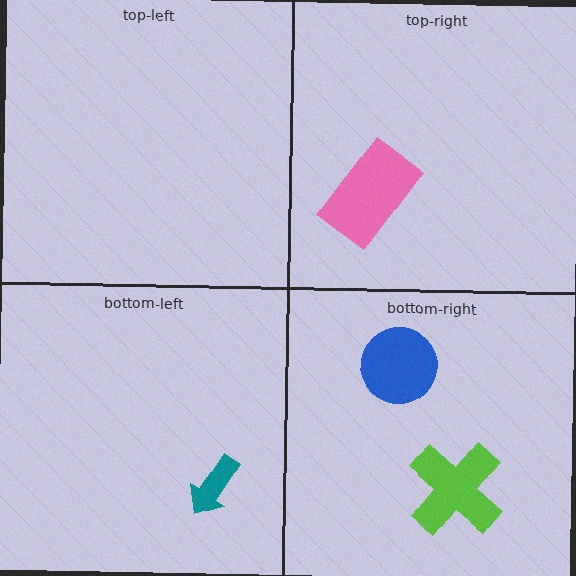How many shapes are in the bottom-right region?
2.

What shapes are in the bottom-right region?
The lime cross, the blue circle.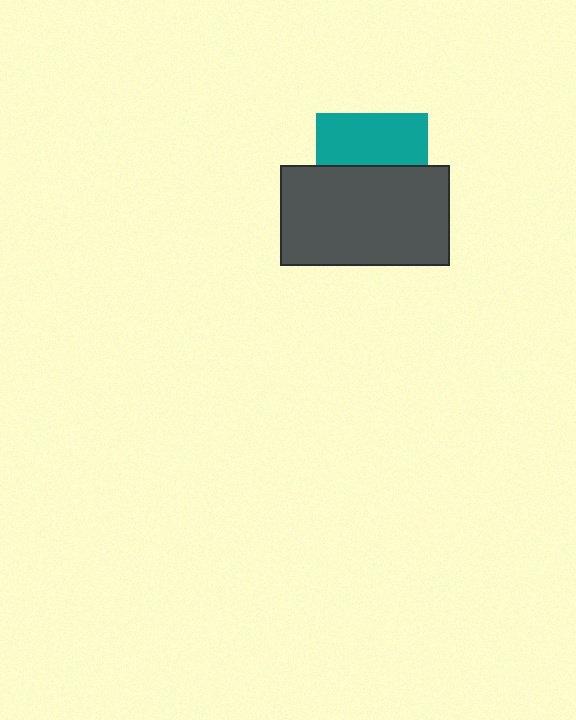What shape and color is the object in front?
The object in front is a dark gray rectangle.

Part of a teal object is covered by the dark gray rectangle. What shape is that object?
It is a square.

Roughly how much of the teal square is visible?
About half of it is visible (roughly 47%).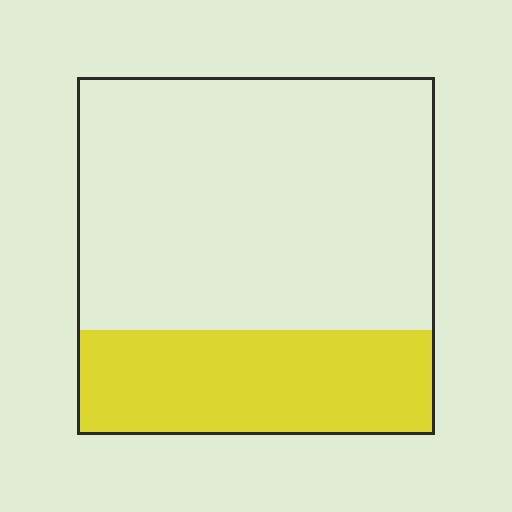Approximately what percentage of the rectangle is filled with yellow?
Approximately 30%.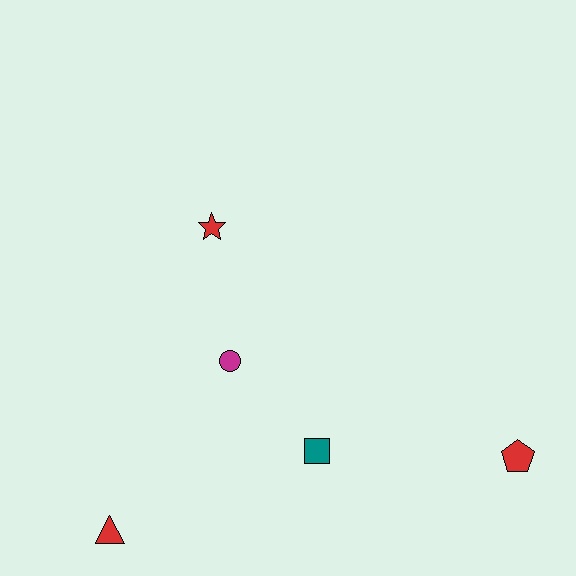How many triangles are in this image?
There is 1 triangle.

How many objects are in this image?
There are 5 objects.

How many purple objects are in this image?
There are no purple objects.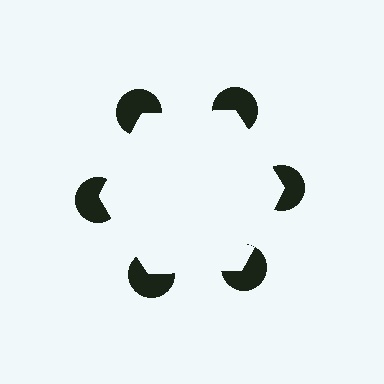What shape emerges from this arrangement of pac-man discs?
An illusory hexagon — its edges are inferred from the aligned wedge cuts in the pac-man discs, not physically drawn.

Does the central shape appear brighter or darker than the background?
It typically appears slightly brighter than the background, even though no actual brightness change is drawn.